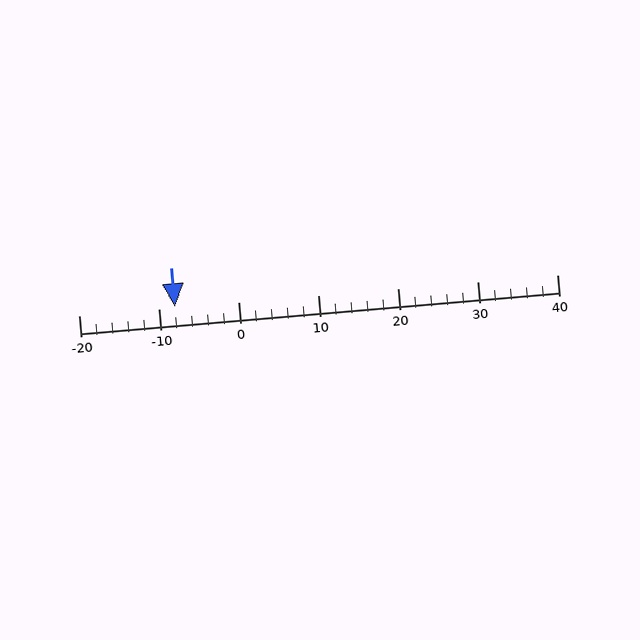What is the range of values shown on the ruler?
The ruler shows values from -20 to 40.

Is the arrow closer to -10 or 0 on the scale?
The arrow is closer to -10.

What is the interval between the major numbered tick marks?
The major tick marks are spaced 10 units apart.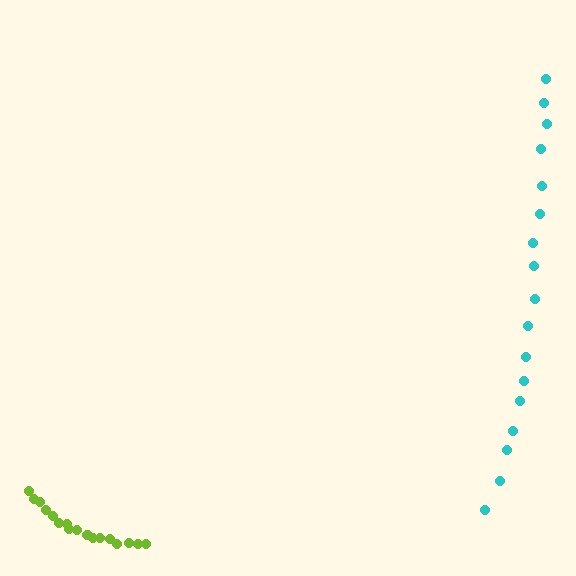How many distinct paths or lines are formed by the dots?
There are 2 distinct paths.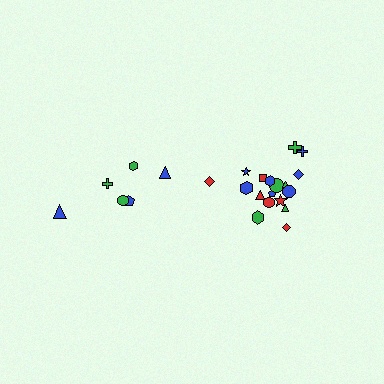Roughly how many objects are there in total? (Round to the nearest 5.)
Roughly 25 objects in total.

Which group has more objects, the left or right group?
The right group.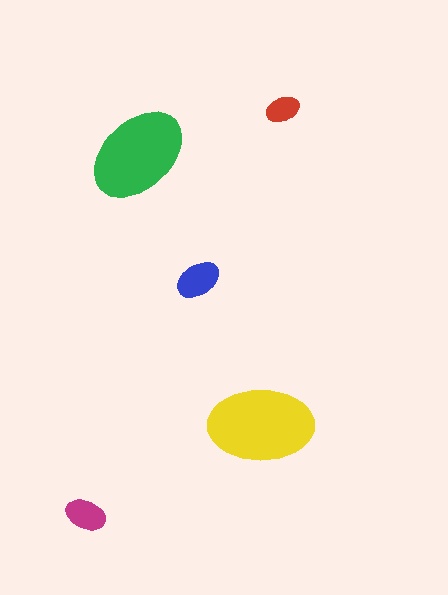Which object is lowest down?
The magenta ellipse is bottommost.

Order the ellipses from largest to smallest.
the yellow one, the green one, the blue one, the magenta one, the red one.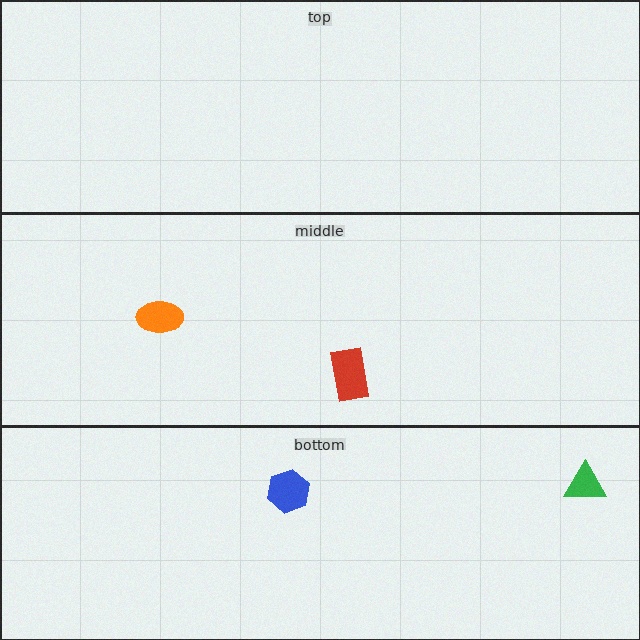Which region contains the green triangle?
The bottom region.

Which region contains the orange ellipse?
The middle region.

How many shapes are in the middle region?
2.